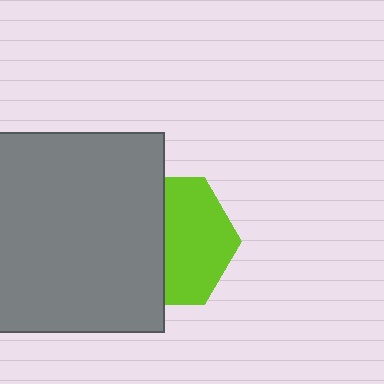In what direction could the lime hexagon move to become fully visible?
The lime hexagon could move right. That would shift it out from behind the gray square entirely.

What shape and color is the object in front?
The object in front is a gray square.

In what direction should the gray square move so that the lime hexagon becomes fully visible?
The gray square should move left. That is the shortest direction to clear the overlap and leave the lime hexagon fully visible.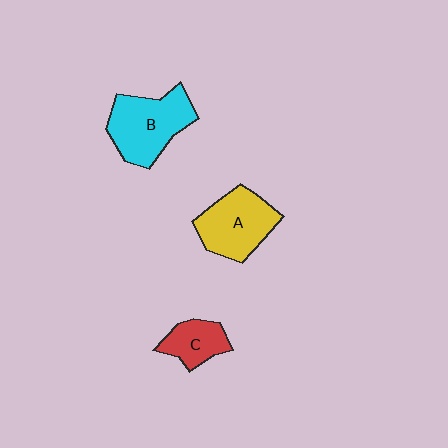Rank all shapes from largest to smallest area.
From largest to smallest: B (cyan), A (yellow), C (red).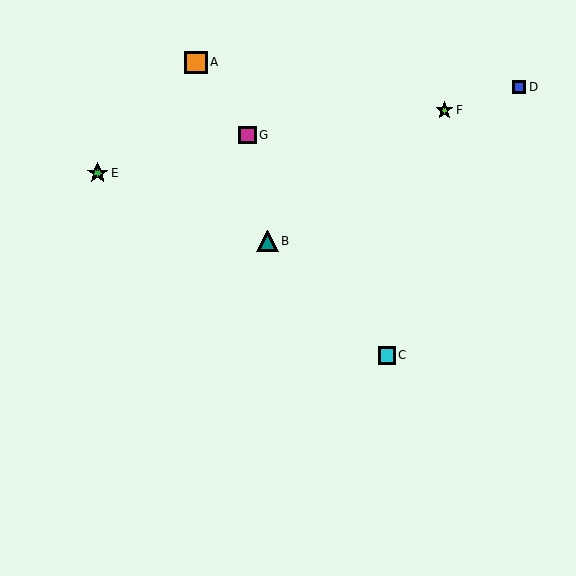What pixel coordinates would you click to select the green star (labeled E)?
Click at (98, 173) to select the green star E.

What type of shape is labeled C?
Shape C is a cyan square.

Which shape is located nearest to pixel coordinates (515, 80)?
The blue square (labeled D) at (519, 87) is nearest to that location.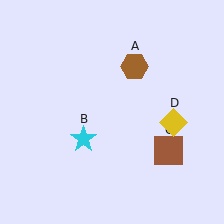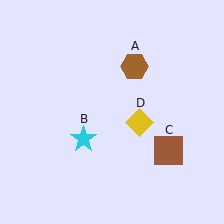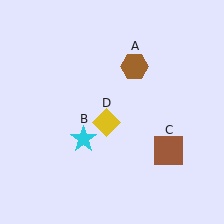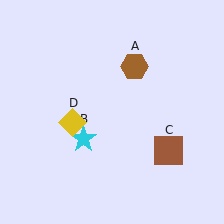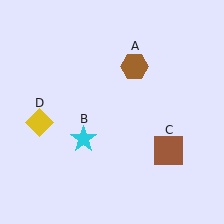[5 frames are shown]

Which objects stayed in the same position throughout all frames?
Brown hexagon (object A) and cyan star (object B) and brown square (object C) remained stationary.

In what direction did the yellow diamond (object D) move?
The yellow diamond (object D) moved left.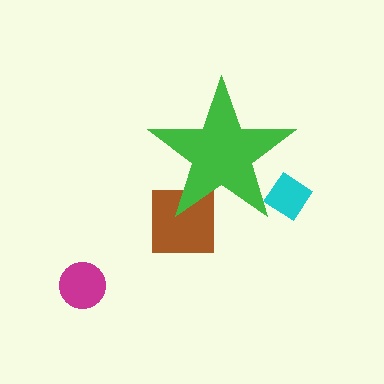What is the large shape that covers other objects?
A green star.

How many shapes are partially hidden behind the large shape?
2 shapes are partially hidden.